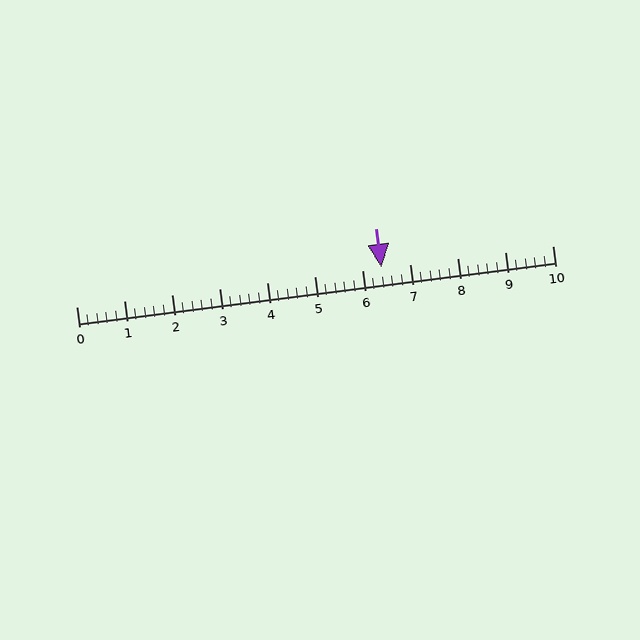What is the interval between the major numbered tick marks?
The major tick marks are spaced 1 units apart.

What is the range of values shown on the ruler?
The ruler shows values from 0 to 10.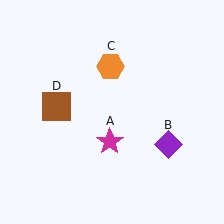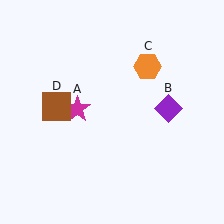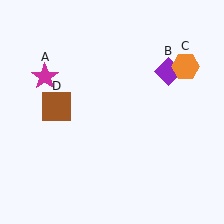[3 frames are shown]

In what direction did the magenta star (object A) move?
The magenta star (object A) moved up and to the left.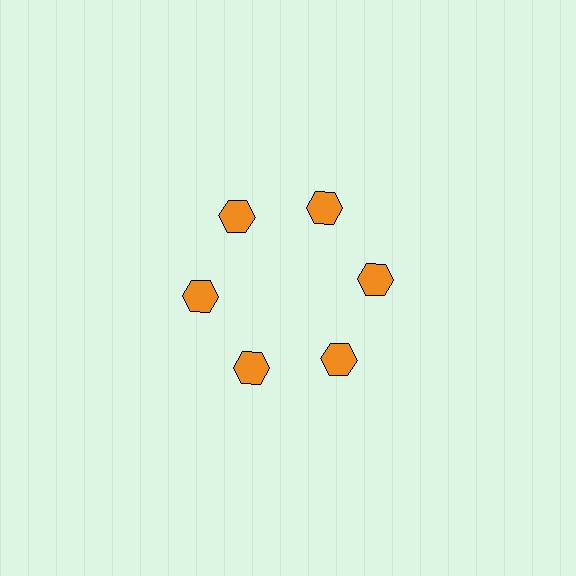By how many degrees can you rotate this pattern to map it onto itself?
The pattern maps onto itself every 60 degrees of rotation.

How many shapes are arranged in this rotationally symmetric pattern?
There are 6 shapes, arranged in 6 groups of 1.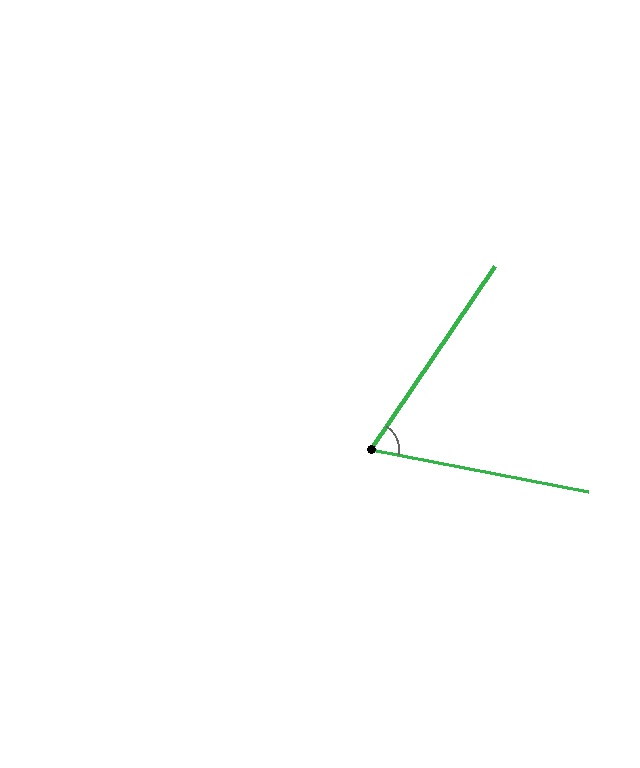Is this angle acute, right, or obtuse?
It is acute.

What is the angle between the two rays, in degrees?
Approximately 67 degrees.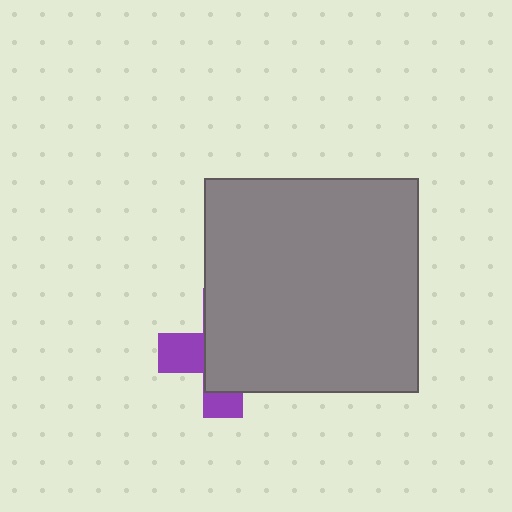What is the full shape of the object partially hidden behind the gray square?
The partially hidden object is a purple cross.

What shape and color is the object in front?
The object in front is a gray square.